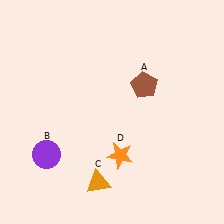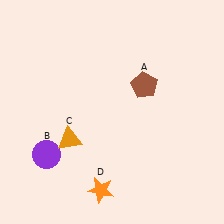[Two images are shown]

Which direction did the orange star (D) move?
The orange star (D) moved down.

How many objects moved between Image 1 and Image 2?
2 objects moved between the two images.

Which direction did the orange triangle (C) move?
The orange triangle (C) moved up.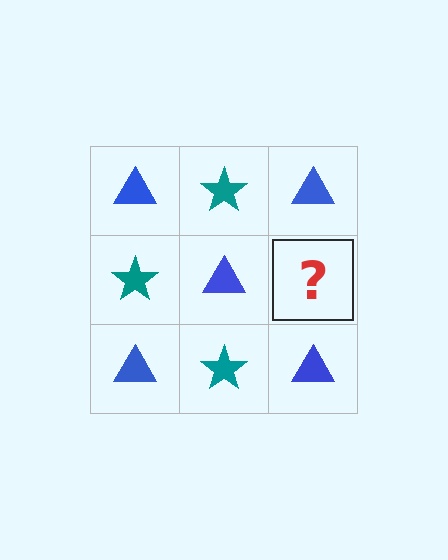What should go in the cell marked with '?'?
The missing cell should contain a teal star.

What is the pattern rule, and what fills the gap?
The rule is that it alternates blue triangle and teal star in a checkerboard pattern. The gap should be filled with a teal star.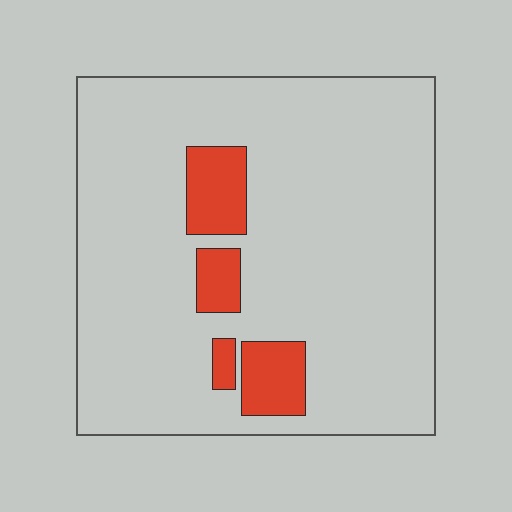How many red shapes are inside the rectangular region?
4.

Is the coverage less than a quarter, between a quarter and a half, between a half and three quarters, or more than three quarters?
Less than a quarter.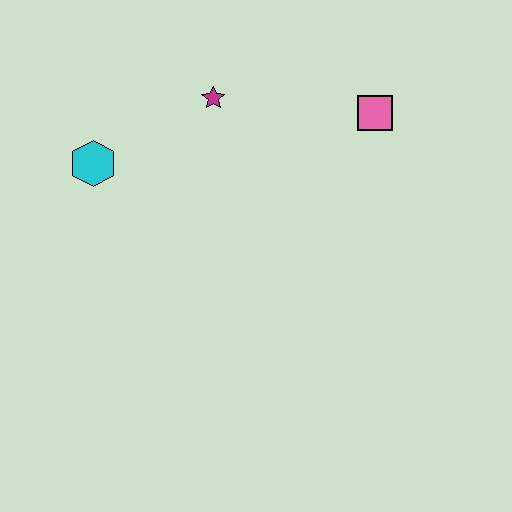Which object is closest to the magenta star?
The cyan hexagon is closest to the magenta star.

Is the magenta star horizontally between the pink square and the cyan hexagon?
Yes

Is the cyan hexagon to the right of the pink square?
No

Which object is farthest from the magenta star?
The pink square is farthest from the magenta star.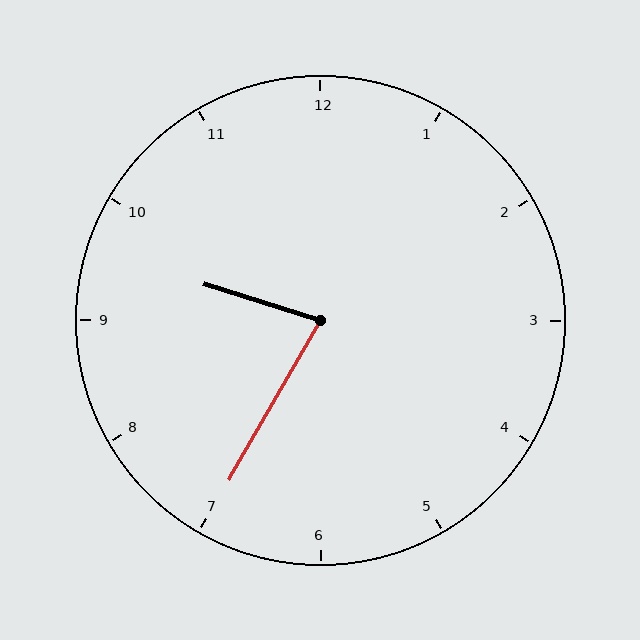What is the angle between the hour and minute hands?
Approximately 78 degrees.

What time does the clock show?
9:35.